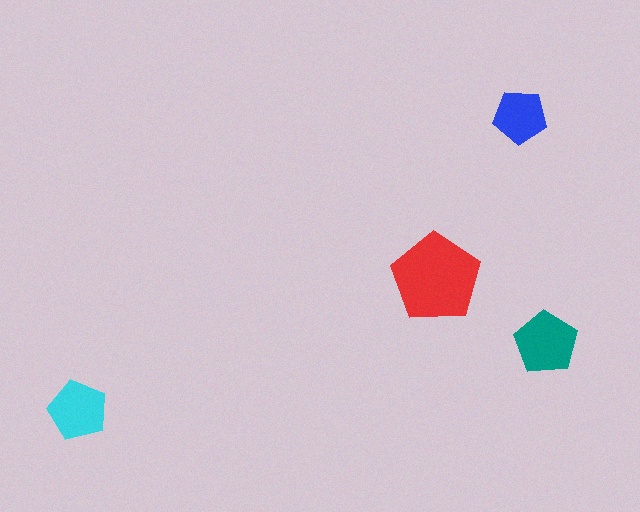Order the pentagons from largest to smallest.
the red one, the teal one, the cyan one, the blue one.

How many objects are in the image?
There are 4 objects in the image.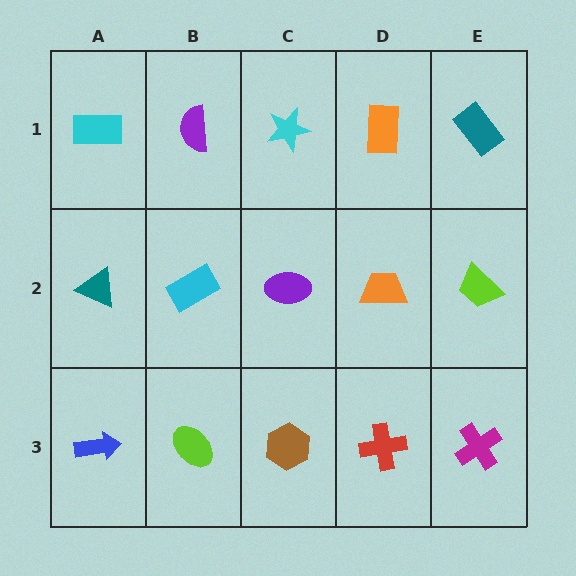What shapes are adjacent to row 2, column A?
A cyan rectangle (row 1, column A), a blue arrow (row 3, column A), a cyan rectangle (row 2, column B).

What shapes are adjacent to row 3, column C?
A purple ellipse (row 2, column C), a lime ellipse (row 3, column B), a red cross (row 3, column D).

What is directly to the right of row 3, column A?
A lime ellipse.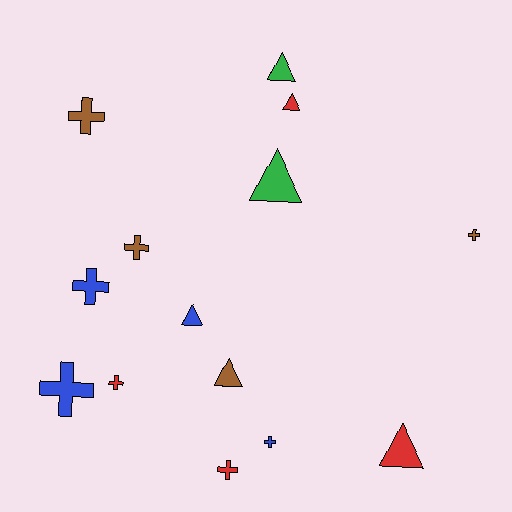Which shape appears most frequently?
Cross, with 8 objects.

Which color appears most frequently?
Blue, with 4 objects.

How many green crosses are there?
There are no green crosses.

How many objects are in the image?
There are 14 objects.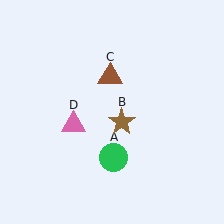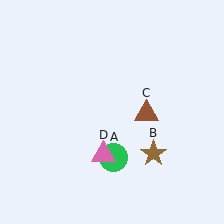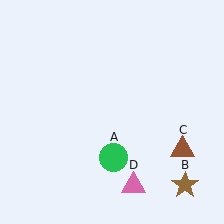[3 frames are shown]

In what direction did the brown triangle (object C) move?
The brown triangle (object C) moved down and to the right.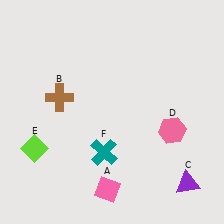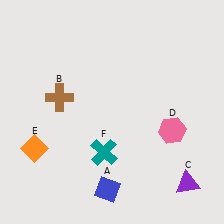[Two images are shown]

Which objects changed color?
A changed from pink to blue. E changed from lime to orange.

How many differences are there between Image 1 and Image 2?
There are 2 differences between the two images.